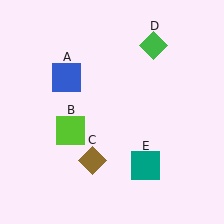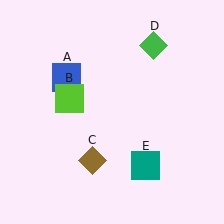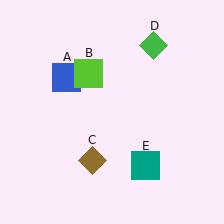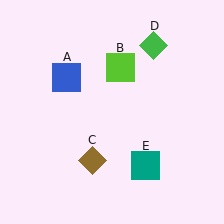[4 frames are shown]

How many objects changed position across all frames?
1 object changed position: lime square (object B).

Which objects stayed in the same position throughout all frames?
Blue square (object A) and brown diamond (object C) and green diamond (object D) and teal square (object E) remained stationary.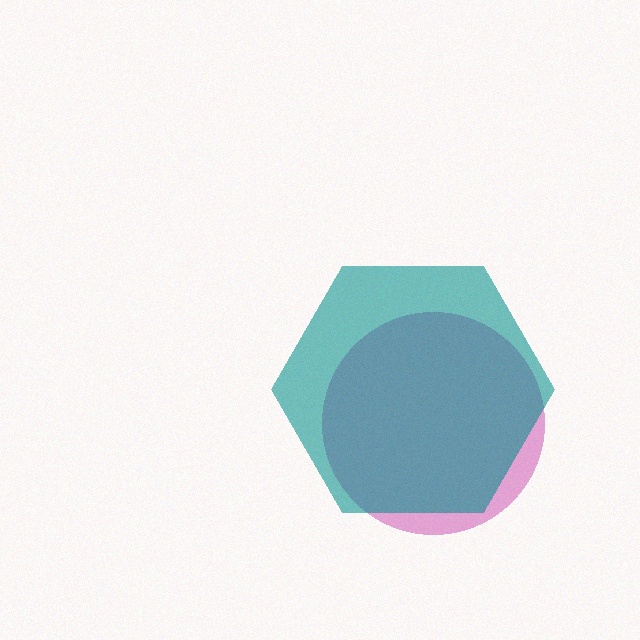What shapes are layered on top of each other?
The layered shapes are: a magenta circle, a teal hexagon.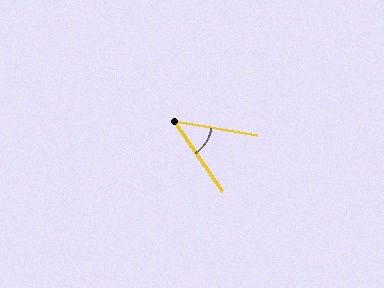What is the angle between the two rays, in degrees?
Approximately 46 degrees.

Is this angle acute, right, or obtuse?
It is acute.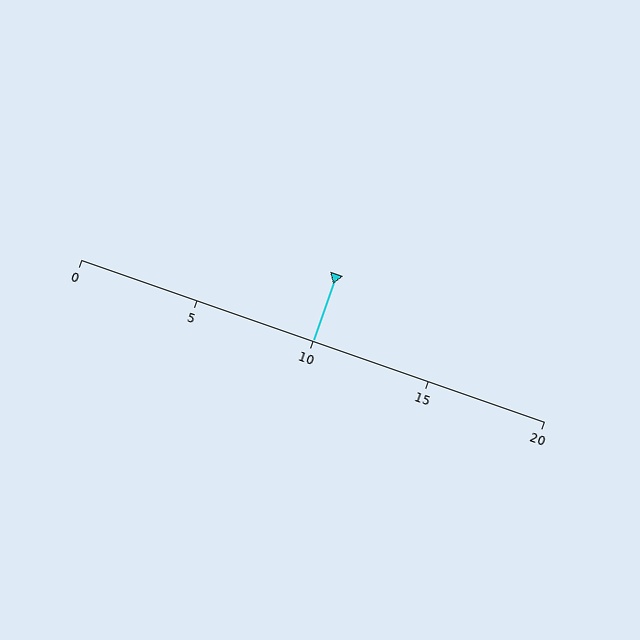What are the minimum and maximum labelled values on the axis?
The axis runs from 0 to 20.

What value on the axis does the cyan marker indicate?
The marker indicates approximately 10.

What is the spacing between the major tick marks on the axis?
The major ticks are spaced 5 apart.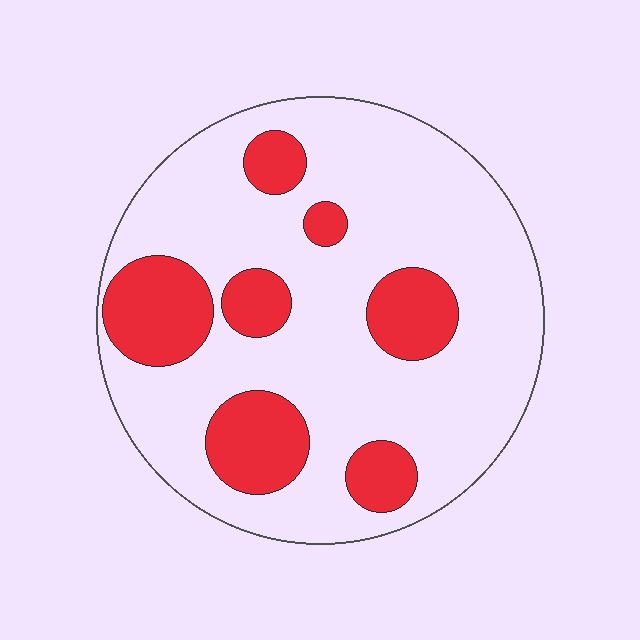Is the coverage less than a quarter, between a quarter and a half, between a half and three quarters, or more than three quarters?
Less than a quarter.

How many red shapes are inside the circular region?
7.